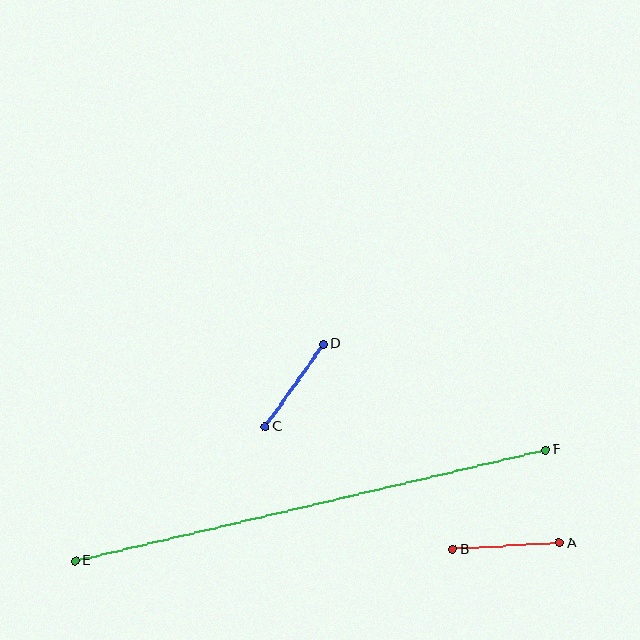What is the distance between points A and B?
The distance is approximately 107 pixels.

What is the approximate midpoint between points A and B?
The midpoint is at approximately (506, 546) pixels.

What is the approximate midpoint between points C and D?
The midpoint is at approximately (294, 386) pixels.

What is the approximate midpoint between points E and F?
The midpoint is at approximately (310, 505) pixels.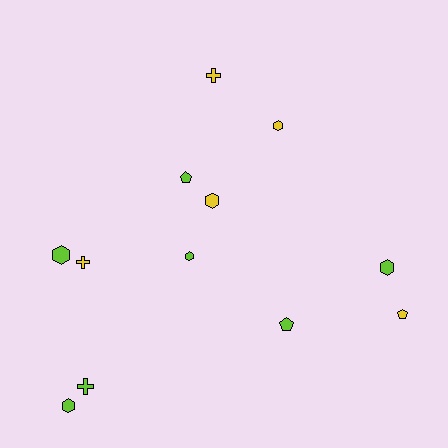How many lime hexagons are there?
There are 4 lime hexagons.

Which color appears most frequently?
Lime, with 7 objects.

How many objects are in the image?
There are 12 objects.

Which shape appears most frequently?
Hexagon, with 6 objects.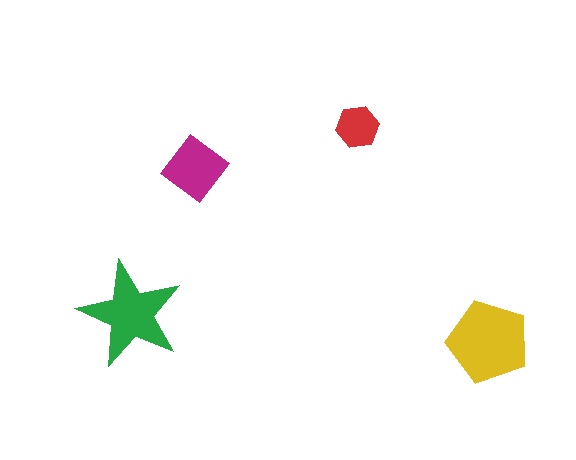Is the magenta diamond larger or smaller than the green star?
Smaller.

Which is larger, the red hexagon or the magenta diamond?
The magenta diamond.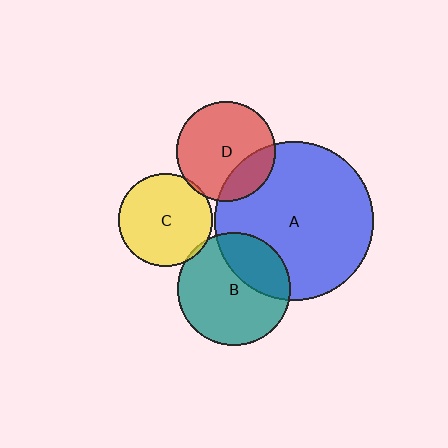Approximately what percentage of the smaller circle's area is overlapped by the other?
Approximately 30%.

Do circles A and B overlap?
Yes.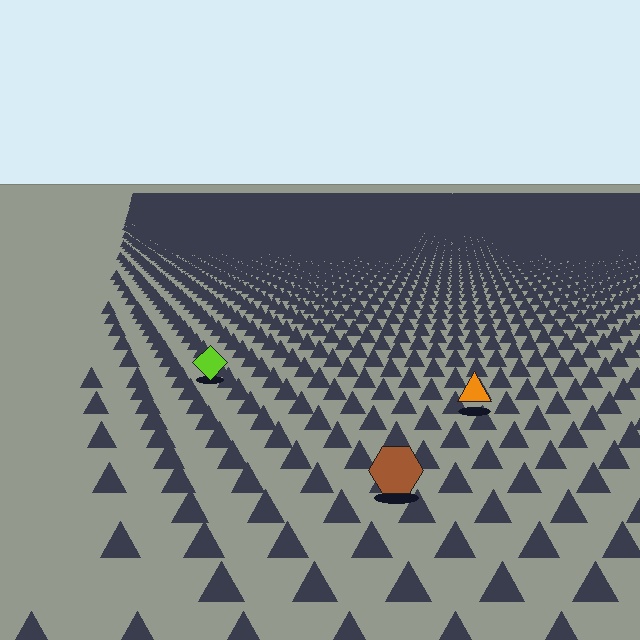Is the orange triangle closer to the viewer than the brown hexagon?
No. The brown hexagon is closer — you can tell from the texture gradient: the ground texture is coarser near it.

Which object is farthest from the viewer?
The lime diamond is farthest from the viewer. It appears smaller and the ground texture around it is denser.